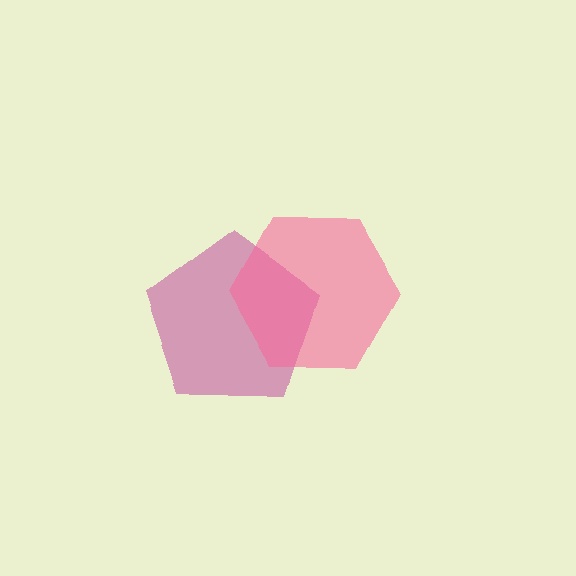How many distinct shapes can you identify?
There are 2 distinct shapes: a magenta pentagon, a pink hexagon.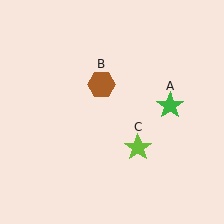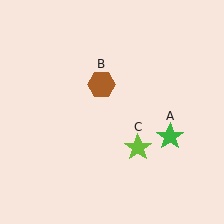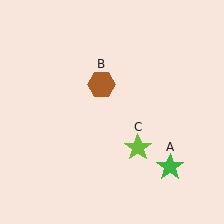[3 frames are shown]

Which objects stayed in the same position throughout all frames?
Brown hexagon (object B) and lime star (object C) remained stationary.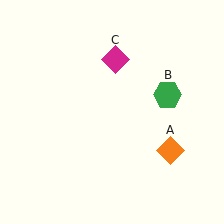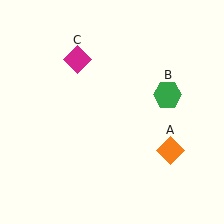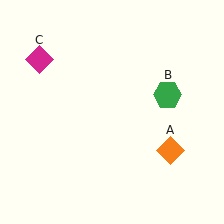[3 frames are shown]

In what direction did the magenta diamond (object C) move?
The magenta diamond (object C) moved left.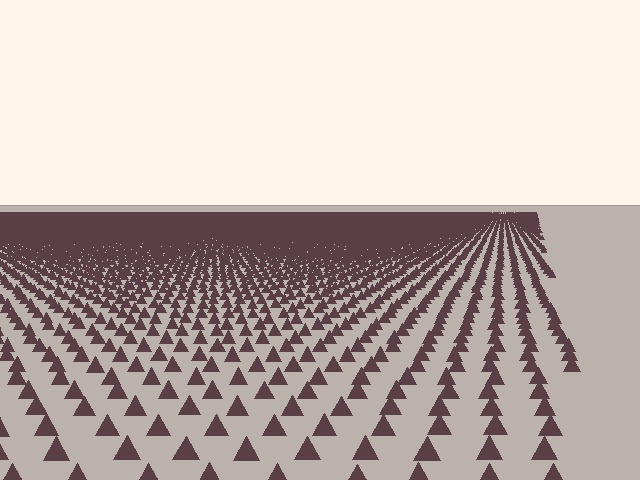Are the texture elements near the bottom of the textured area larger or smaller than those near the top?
Larger. Near the bottom, elements are closer to the viewer and appear at a bigger on-screen size.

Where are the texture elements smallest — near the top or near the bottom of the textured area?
Near the top.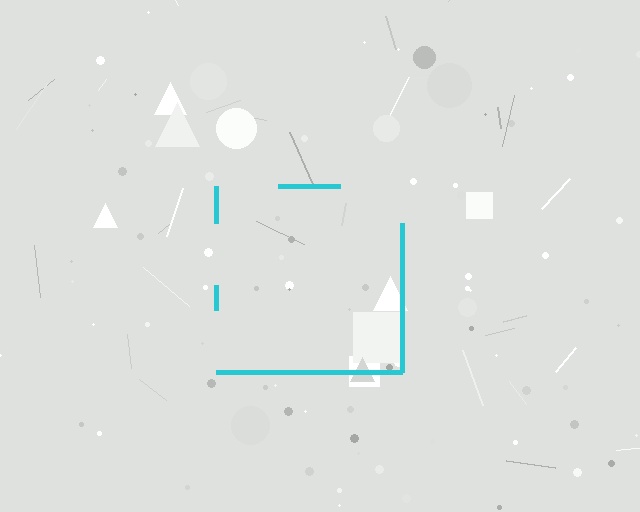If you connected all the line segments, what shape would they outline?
They would outline a square.